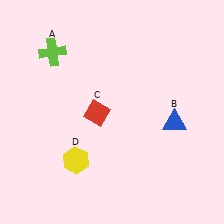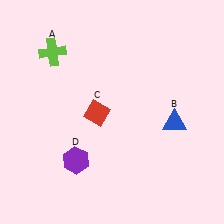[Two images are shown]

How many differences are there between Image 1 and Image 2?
There is 1 difference between the two images.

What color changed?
The hexagon (D) changed from yellow in Image 1 to purple in Image 2.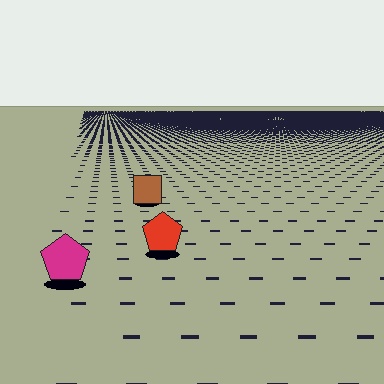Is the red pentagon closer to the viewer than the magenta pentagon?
No. The magenta pentagon is closer — you can tell from the texture gradient: the ground texture is coarser near it.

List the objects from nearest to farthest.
From nearest to farthest: the magenta pentagon, the red pentagon, the brown square.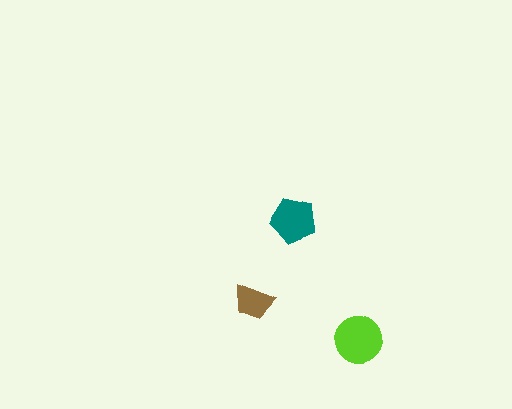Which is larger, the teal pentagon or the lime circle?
The lime circle.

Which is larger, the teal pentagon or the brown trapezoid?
The teal pentagon.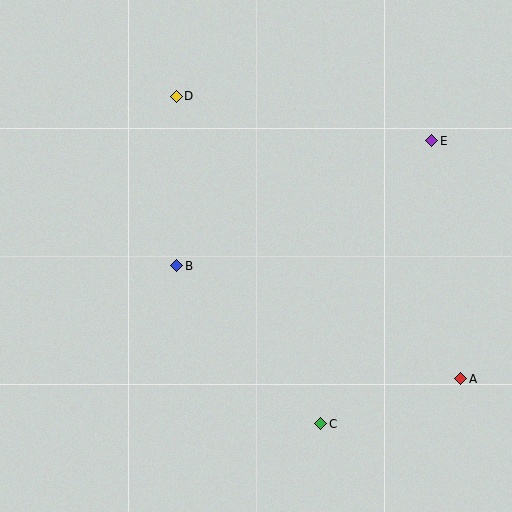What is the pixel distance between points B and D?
The distance between B and D is 170 pixels.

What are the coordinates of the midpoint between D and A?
The midpoint between D and A is at (319, 237).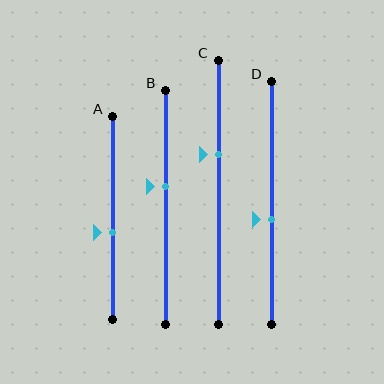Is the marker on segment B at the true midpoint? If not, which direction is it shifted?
No, the marker on segment B is shifted upward by about 9% of the segment length.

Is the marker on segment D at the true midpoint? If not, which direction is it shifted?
No, the marker on segment D is shifted downward by about 7% of the segment length.